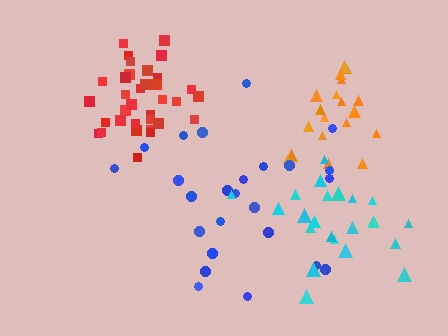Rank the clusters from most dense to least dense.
red, orange, cyan, blue.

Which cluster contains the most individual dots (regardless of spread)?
Red (34).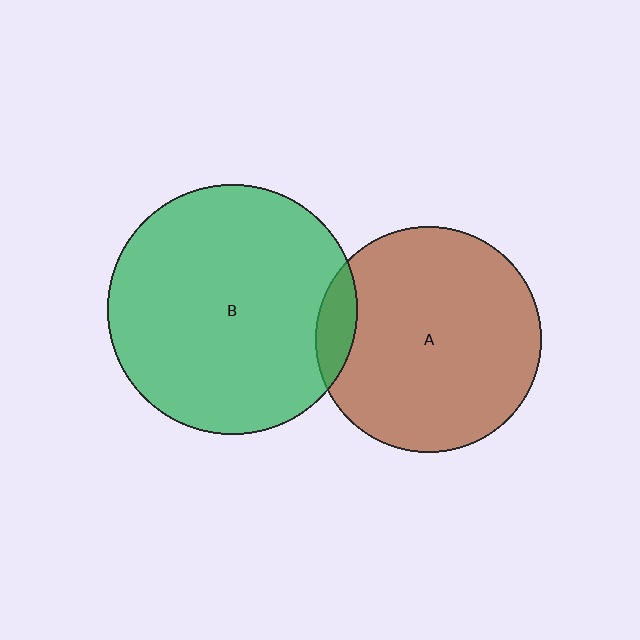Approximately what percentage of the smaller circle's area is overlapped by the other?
Approximately 10%.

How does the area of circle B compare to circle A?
Approximately 1.2 times.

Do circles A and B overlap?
Yes.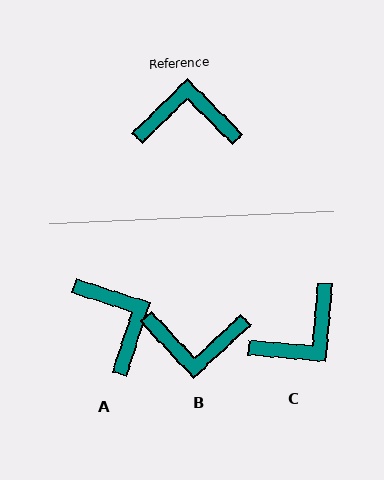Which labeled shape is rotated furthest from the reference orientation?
B, about 179 degrees away.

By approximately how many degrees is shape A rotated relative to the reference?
Approximately 63 degrees clockwise.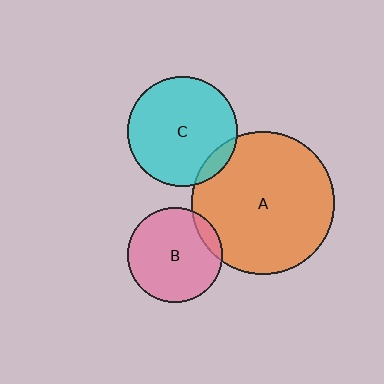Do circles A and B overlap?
Yes.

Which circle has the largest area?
Circle A (orange).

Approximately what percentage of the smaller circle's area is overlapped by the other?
Approximately 10%.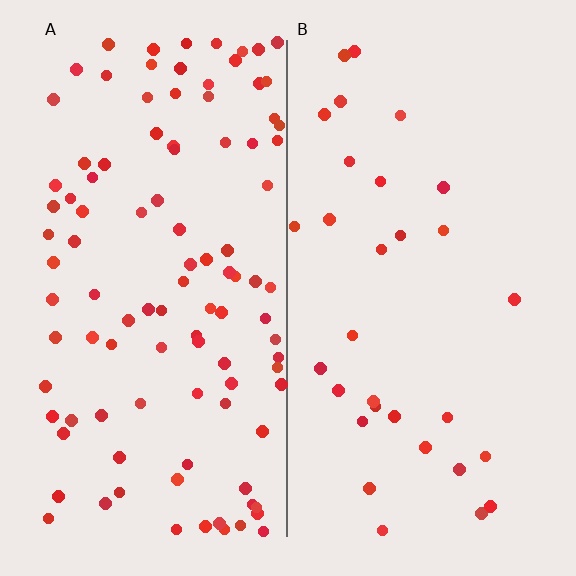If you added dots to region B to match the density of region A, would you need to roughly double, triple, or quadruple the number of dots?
Approximately triple.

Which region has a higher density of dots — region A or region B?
A (the left).